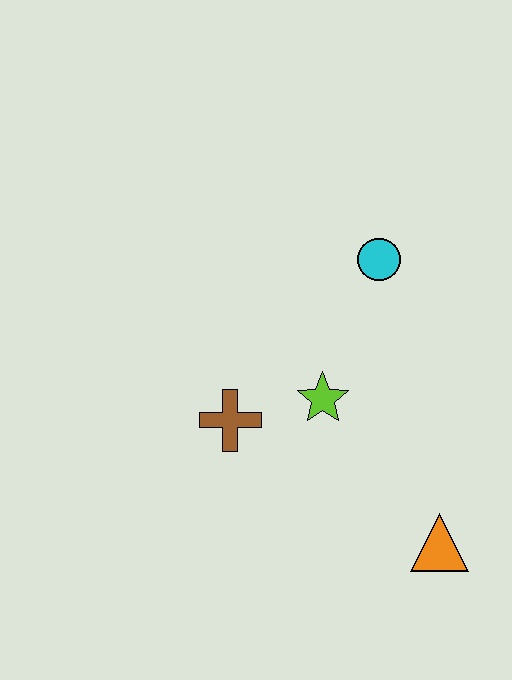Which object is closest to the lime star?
The brown cross is closest to the lime star.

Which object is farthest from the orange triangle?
The cyan circle is farthest from the orange triangle.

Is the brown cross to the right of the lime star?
No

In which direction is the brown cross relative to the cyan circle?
The brown cross is below the cyan circle.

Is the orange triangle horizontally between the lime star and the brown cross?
No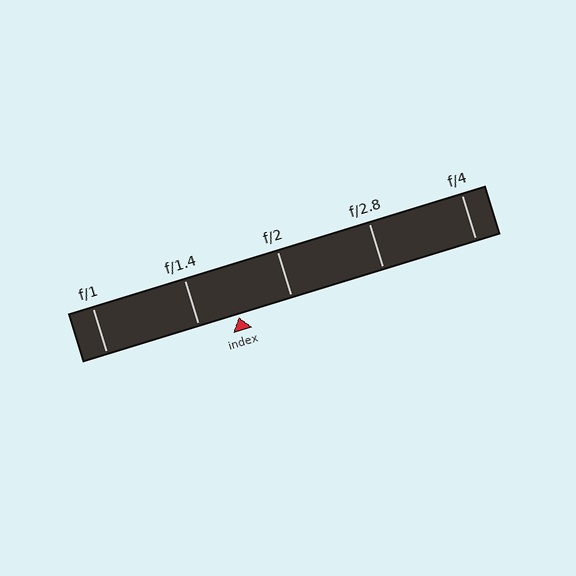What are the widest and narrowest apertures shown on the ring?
The widest aperture shown is f/1 and the narrowest is f/4.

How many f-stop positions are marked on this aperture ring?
There are 5 f-stop positions marked.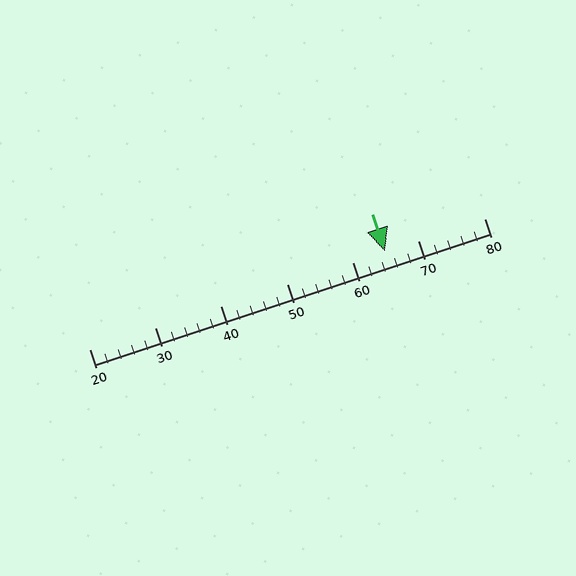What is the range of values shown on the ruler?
The ruler shows values from 20 to 80.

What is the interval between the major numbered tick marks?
The major tick marks are spaced 10 units apart.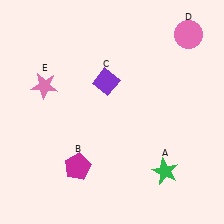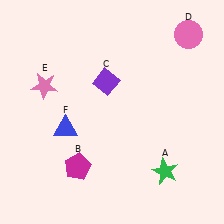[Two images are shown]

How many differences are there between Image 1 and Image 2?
There is 1 difference between the two images.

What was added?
A blue triangle (F) was added in Image 2.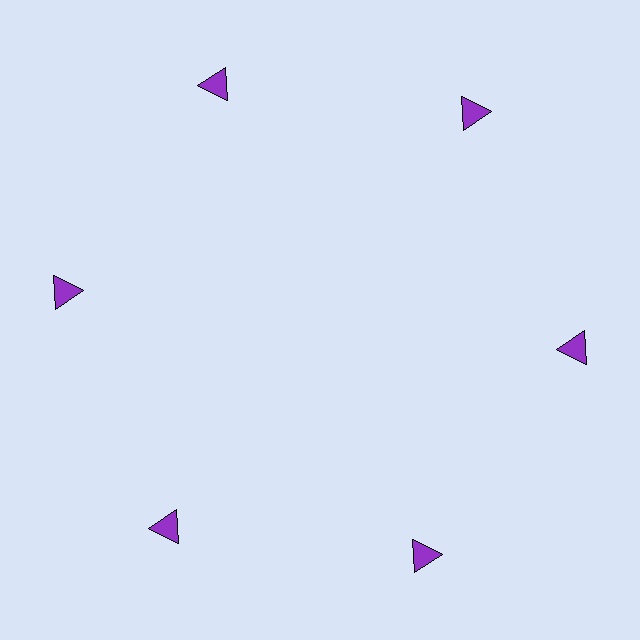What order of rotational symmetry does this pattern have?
This pattern has 6-fold rotational symmetry.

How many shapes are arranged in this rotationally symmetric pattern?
There are 6 shapes, arranged in 6 groups of 1.